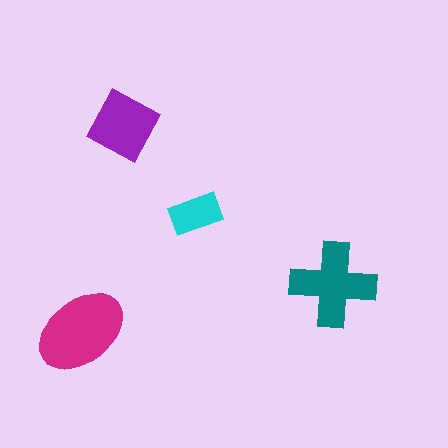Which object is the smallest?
The cyan rectangle.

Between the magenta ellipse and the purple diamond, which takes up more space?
The magenta ellipse.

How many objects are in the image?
There are 4 objects in the image.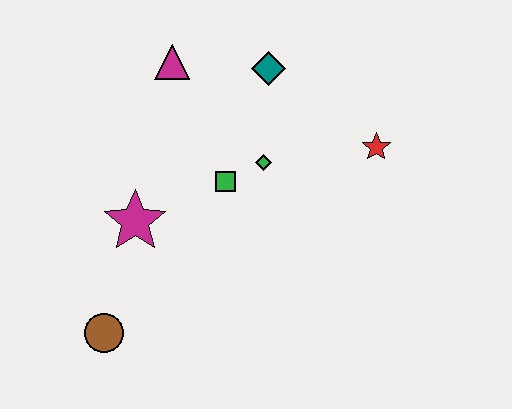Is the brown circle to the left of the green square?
Yes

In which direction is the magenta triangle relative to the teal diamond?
The magenta triangle is to the left of the teal diamond.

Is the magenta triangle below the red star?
No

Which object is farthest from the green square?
The brown circle is farthest from the green square.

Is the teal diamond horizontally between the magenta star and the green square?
No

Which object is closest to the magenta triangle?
The teal diamond is closest to the magenta triangle.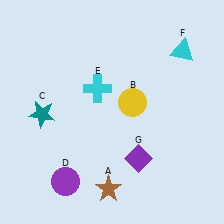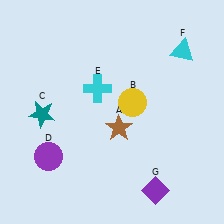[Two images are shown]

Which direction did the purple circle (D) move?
The purple circle (D) moved up.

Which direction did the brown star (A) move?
The brown star (A) moved up.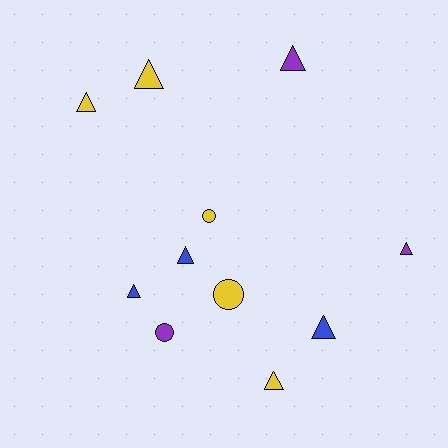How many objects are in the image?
There are 11 objects.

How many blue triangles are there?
There are 3 blue triangles.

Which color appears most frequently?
Yellow, with 5 objects.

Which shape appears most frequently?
Triangle, with 8 objects.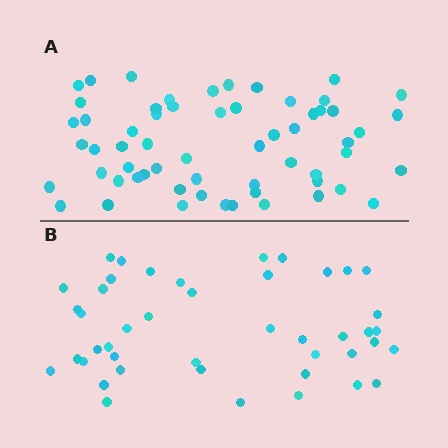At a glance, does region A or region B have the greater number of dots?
Region A (the top region) has more dots.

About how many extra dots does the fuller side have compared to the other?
Region A has approximately 15 more dots than region B.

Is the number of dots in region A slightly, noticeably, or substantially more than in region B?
Region A has noticeably more, but not dramatically so. The ratio is roughly 1.4 to 1.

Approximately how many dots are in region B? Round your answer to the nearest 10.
About 40 dots. (The exact count is 44, which rounds to 40.)